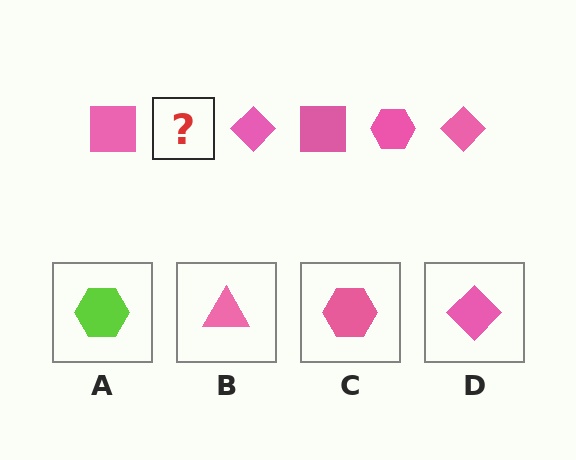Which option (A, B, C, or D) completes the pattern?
C.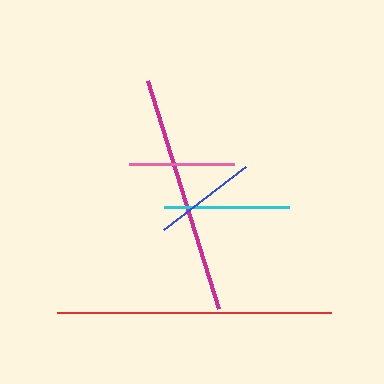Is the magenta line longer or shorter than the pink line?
The magenta line is longer than the pink line.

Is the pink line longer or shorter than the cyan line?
The cyan line is longer than the pink line.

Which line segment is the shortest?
The blue line is the shortest at approximately 103 pixels.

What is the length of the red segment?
The red segment is approximately 274 pixels long.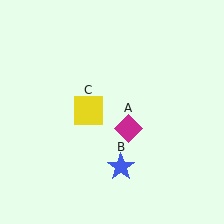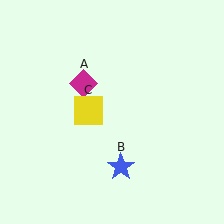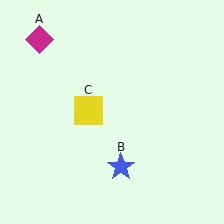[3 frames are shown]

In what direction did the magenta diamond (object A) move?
The magenta diamond (object A) moved up and to the left.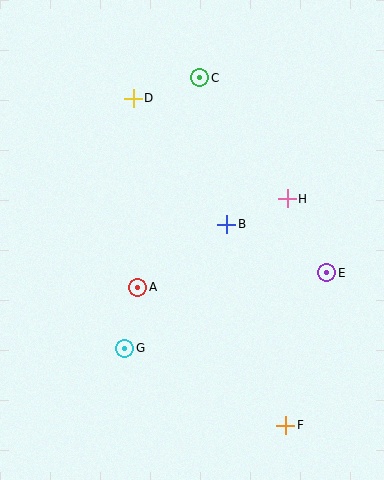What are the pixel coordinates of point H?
Point H is at (287, 199).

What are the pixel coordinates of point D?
Point D is at (133, 98).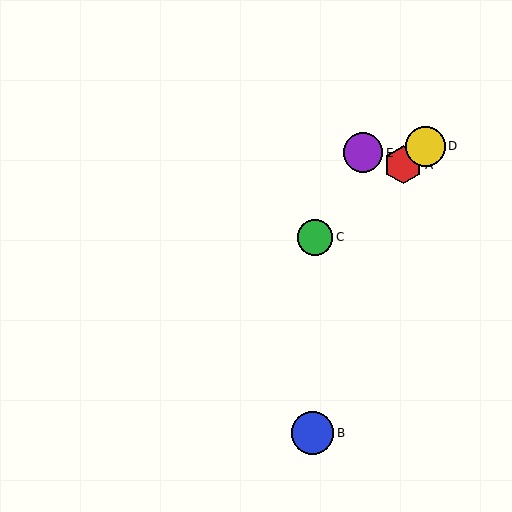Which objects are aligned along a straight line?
Objects A, C, D are aligned along a straight line.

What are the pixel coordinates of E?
Object E is at (363, 153).